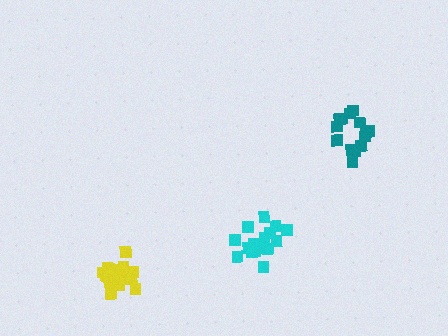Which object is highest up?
The teal cluster is topmost.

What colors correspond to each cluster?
The clusters are colored: teal, cyan, yellow.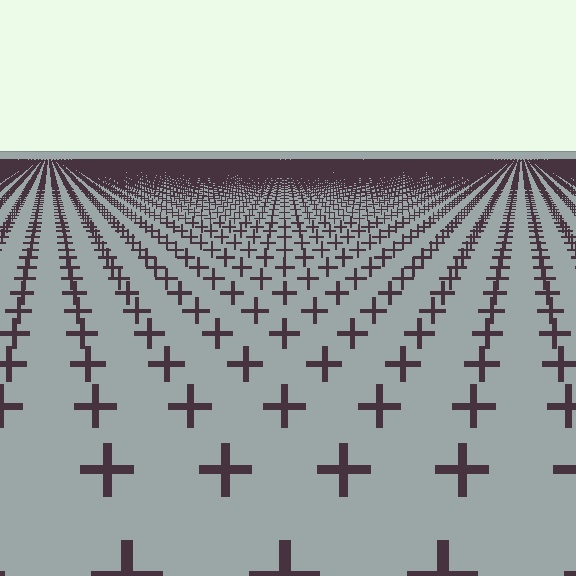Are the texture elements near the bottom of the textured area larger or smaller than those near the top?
Larger. Near the bottom, elements are closer to the viewer and appear at a bigger on-screen size.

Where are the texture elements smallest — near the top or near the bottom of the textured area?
Near the top.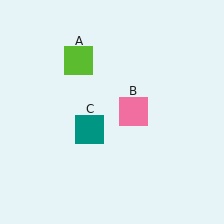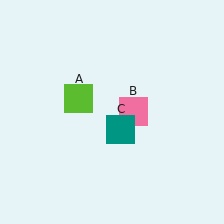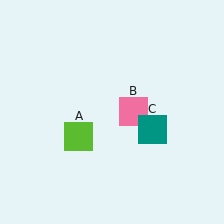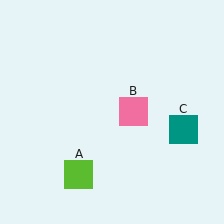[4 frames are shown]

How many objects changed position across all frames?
2 objects changed position: lime square (object A), teal square (object C).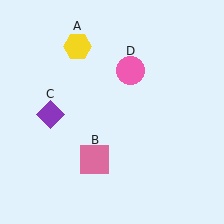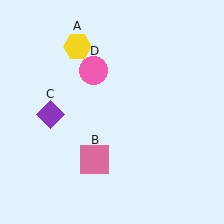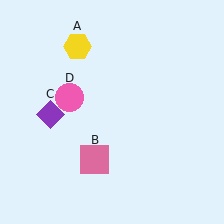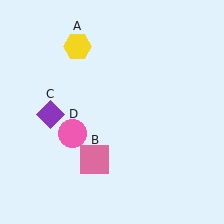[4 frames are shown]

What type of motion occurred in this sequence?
The pink circle (object D) rotated counterclockwise around the center of the scene.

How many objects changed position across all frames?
1 object changed position: pink circle (object D).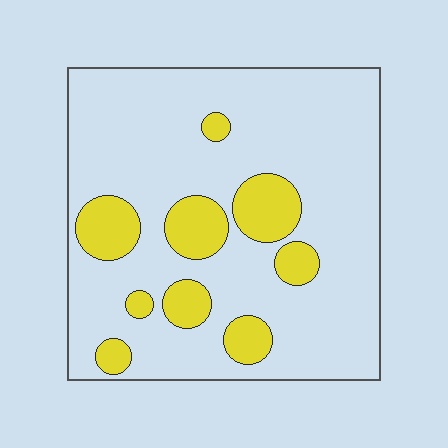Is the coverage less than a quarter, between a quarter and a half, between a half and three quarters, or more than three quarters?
Less than a quarter.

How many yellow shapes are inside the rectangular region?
9.